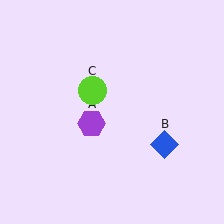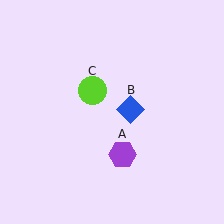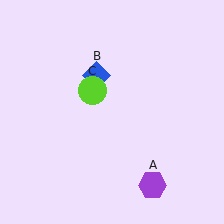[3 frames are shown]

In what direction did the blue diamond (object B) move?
The blue diamond (object B) moved up and to the left.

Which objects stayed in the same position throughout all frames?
Lime circle (object C) remained stationary.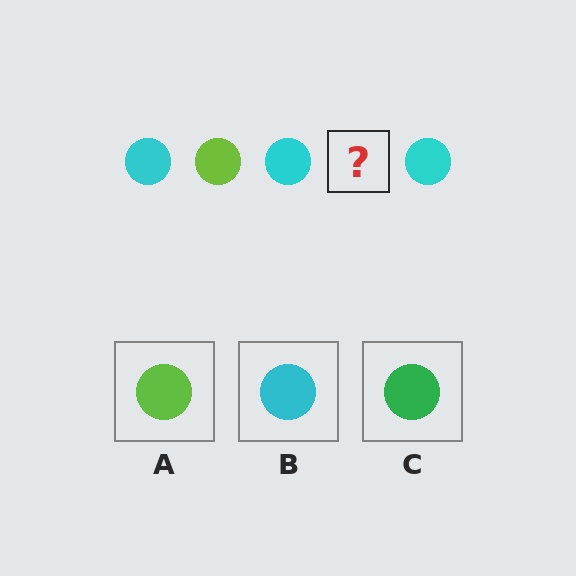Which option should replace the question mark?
Option A.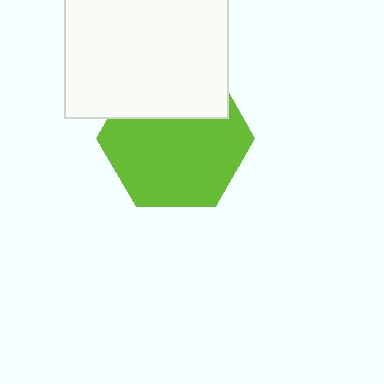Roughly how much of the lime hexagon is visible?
Most of it is visible (roughly 68%).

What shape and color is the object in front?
The object in front is a white square.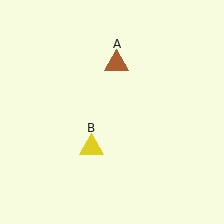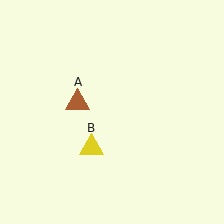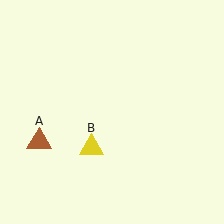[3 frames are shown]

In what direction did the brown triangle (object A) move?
The brown triangle (object A) moved down and to the left.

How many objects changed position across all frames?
1 object changed position: brown triangle (object A).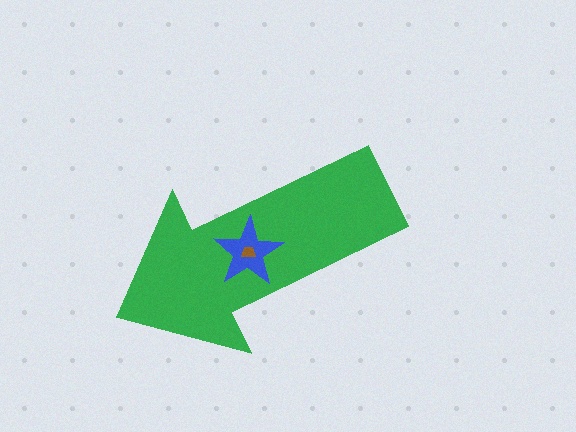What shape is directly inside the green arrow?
The blue star.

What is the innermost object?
The brown trapezoid.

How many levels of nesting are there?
3.